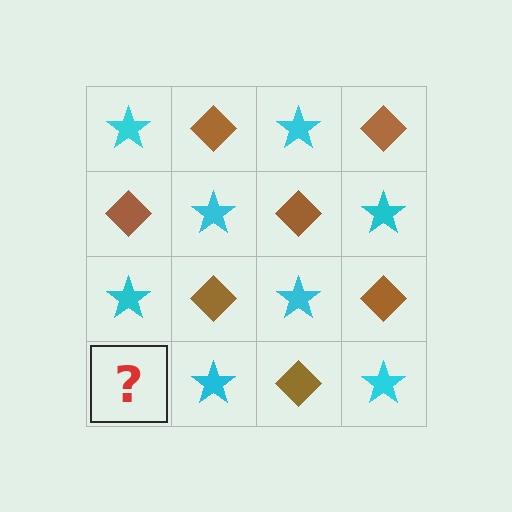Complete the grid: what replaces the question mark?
The question mark should be replaced with a brown diamond.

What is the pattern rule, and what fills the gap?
The rule is that it alternates cyan star and brown diamond in a checkerboard pattern. The gap should be filled with a brown diamond.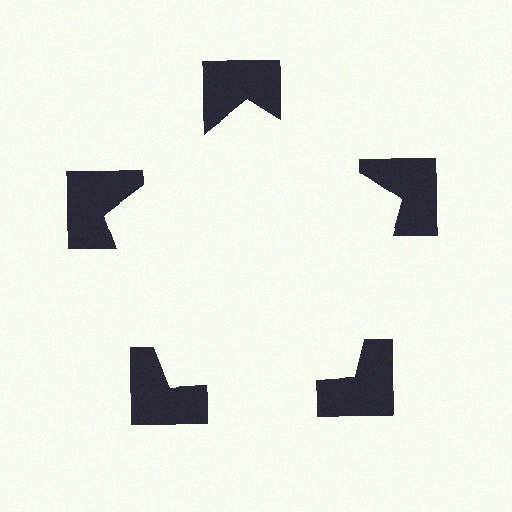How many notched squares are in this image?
There are 5 — one at each vertex of the illusory pentagon.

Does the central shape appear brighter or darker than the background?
It typically appears slightly brighter than the background, even though no actual brightness change is drawn.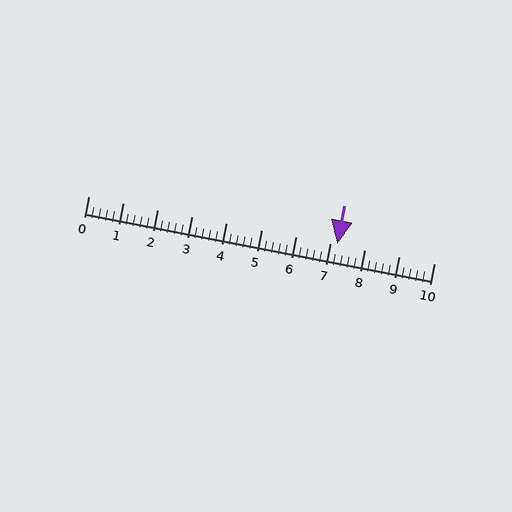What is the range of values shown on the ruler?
The ruler shows values from 0 to 10.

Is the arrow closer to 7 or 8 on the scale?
The arrow is closer to 7.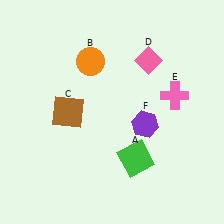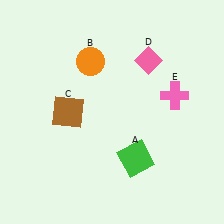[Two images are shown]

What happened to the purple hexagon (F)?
The purple hexagon (F) was removed in Image 2. It was in the bottom-right area of Image 1.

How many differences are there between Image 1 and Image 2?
There is 1 difference between the two images.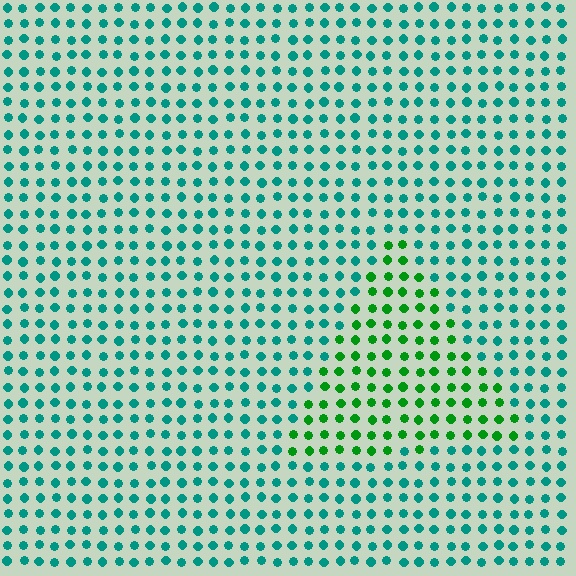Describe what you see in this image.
The image is filled with small teal elements in a uniform arrangement. A triangle-shaped region is visible where the elements are tinted to a slightly different hue, forming a subtle color boundary.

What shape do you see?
I see a triangle.